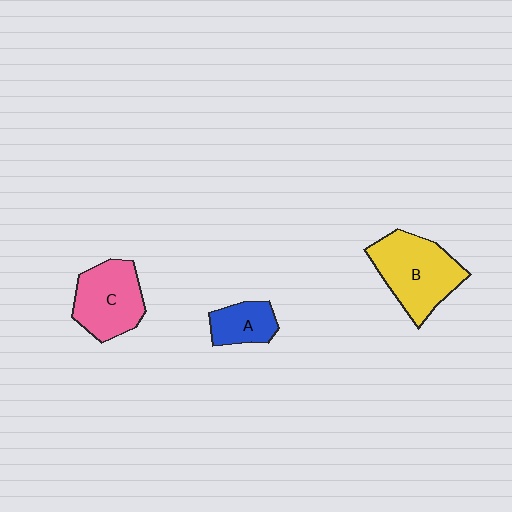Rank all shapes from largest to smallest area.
From largest to smallest: B (yellow), C (pink), A (blue).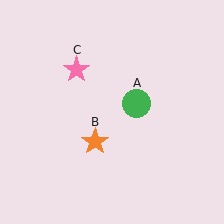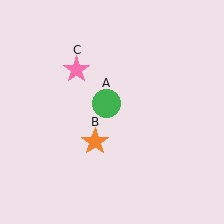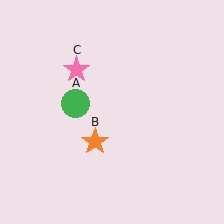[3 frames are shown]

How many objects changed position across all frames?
1 object changed position: green circle (object A).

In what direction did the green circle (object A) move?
The green circle (object A) moved left.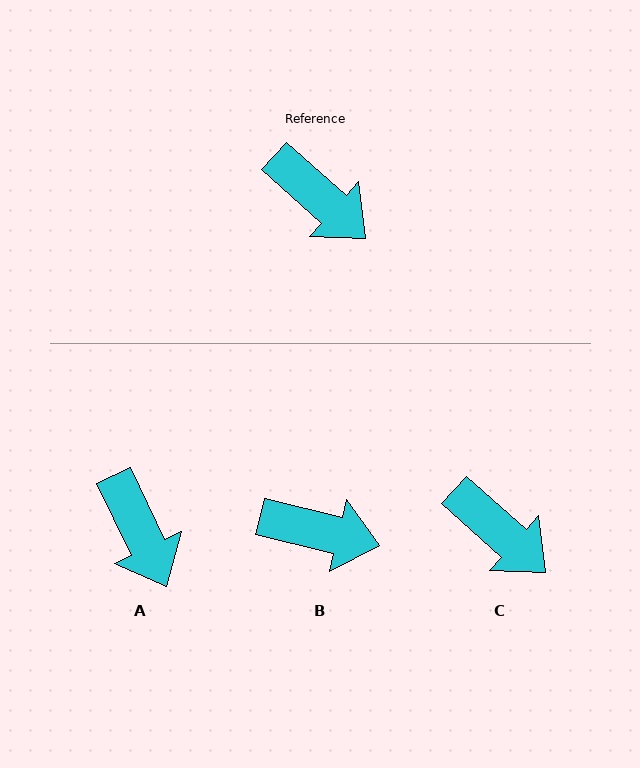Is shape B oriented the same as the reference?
No, it is off by about 28 degrees.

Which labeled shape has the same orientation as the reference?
C.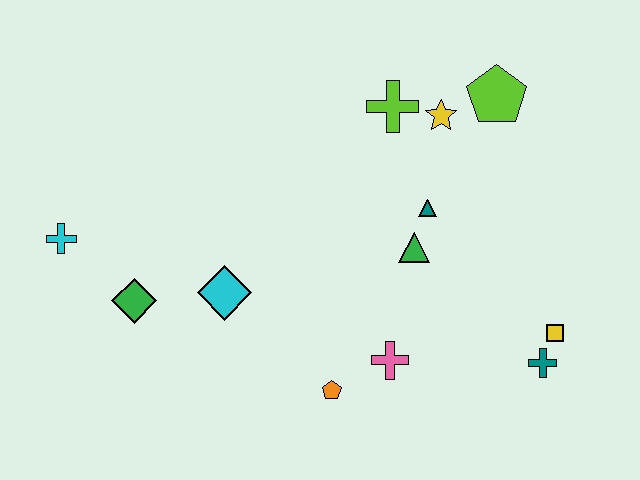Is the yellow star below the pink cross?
No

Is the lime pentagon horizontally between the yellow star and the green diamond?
No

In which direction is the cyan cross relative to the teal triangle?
The cyan cross is to the left of the teal triangle.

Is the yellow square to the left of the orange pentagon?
No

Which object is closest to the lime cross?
The yellow star is closest to the lime cross.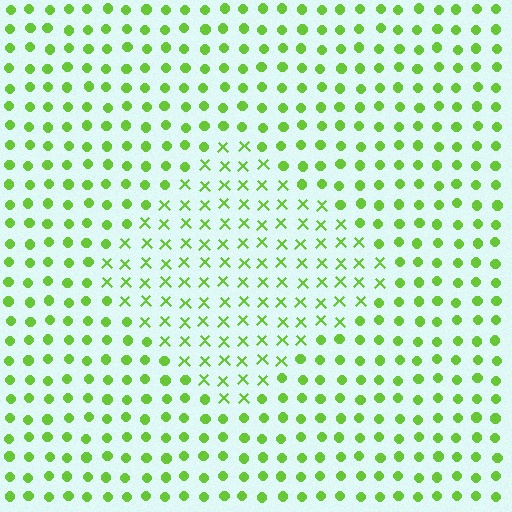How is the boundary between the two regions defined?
The boundary is defined by a change in element shape: X marks inside vs. circles outside. All elements share the same color and spacing.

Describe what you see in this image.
The image is filled with small lime elements arranged in a uniform grid. A diamond-shaped region contains X marks, while the surrounding area contains circles. The boundary is defined purely by the change in element shape.